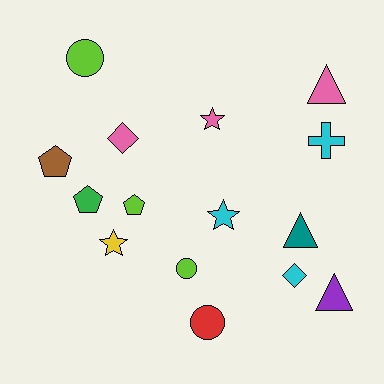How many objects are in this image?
There are 15 objects.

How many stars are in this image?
There are 3 stars.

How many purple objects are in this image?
There is 1 purple object.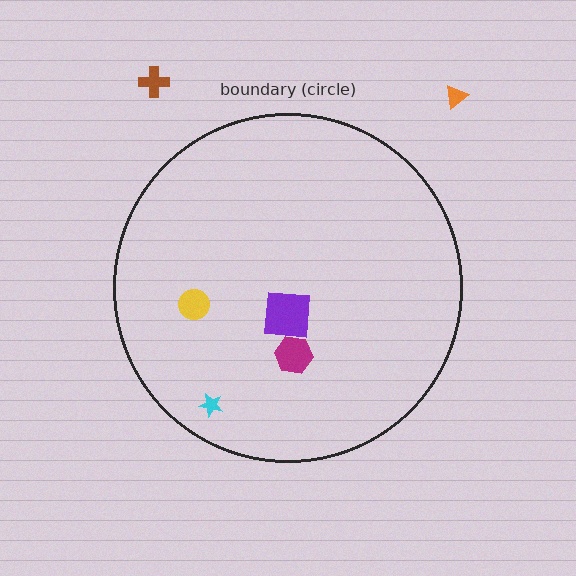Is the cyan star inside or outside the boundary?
Inside.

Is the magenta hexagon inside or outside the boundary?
Inside.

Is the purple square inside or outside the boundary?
Inside.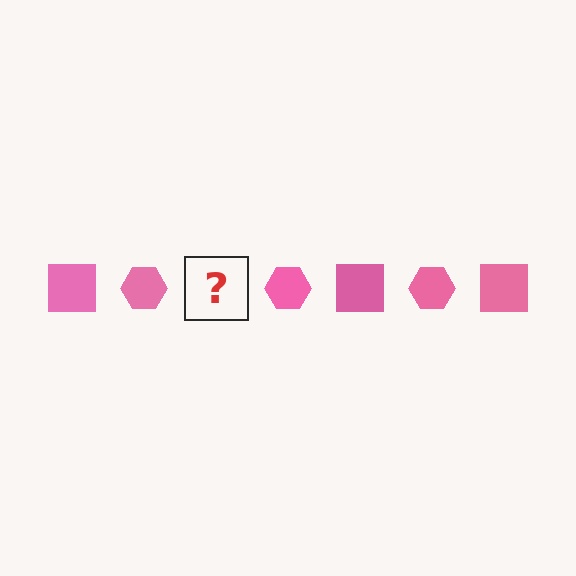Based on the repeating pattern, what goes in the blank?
The blank should be a pink square.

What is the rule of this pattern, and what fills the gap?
The rule is that the pattern cycles through square, hexagon shapes in pink. The gap should be filled with a pink square.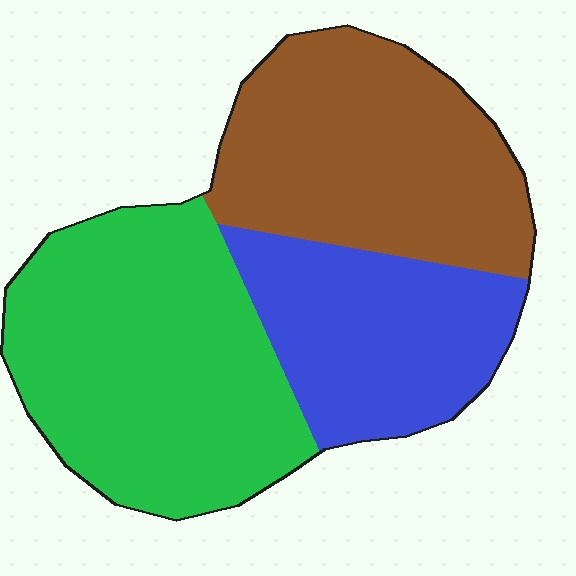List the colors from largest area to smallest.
From largest to smallest: green, brown, blue.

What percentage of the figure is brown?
Brown takes up between a third and a half of the figure.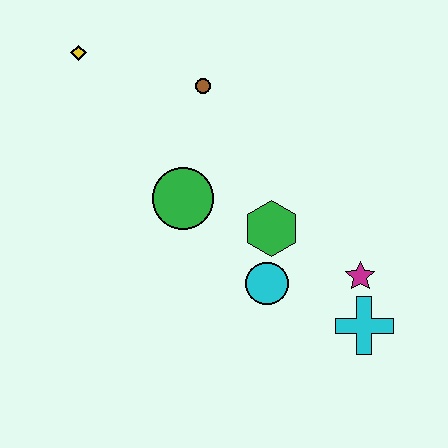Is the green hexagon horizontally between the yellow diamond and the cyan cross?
Yes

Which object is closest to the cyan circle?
The green hexagon is closest to the cyan circle.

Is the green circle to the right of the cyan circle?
No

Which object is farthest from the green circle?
The cyan cross is farthest from the green circle.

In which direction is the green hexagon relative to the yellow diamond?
The green hexagon is to the right of the yellow diamond.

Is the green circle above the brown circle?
No